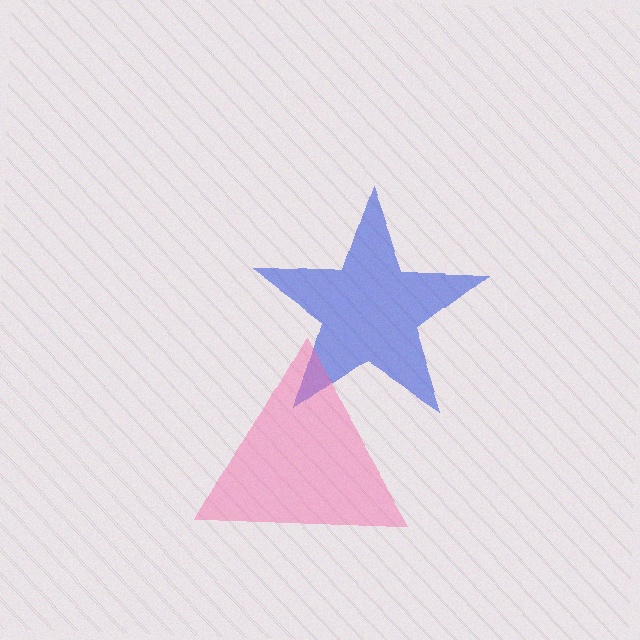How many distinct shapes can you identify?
There are 2 distinct shapes: a blue star, a pink triangle.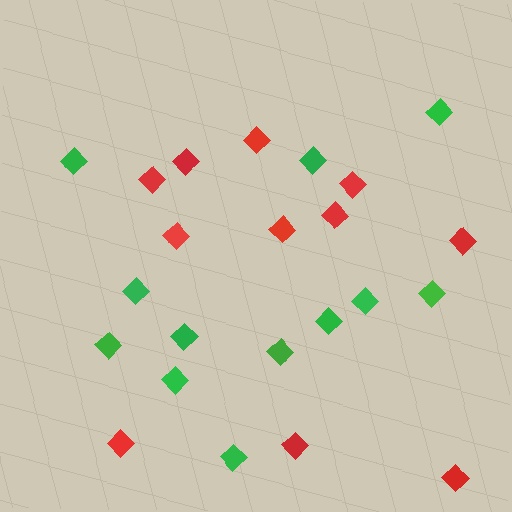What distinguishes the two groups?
There are 2 groups: one group of green diamonds (12) and one group of red diamonds (11).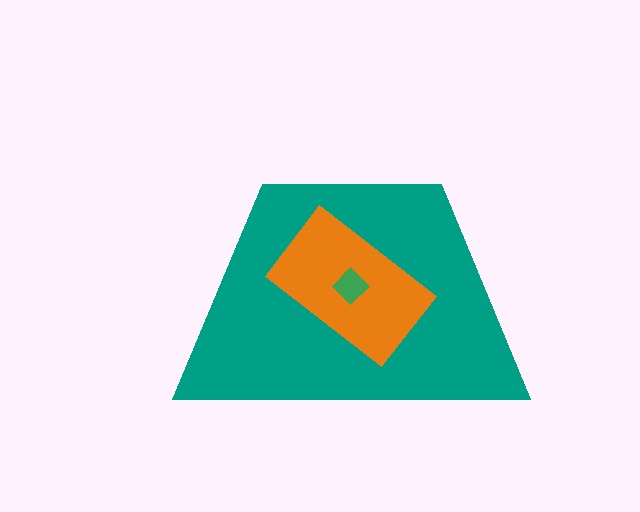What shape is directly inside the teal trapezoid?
The orange rectangle.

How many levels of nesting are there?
3.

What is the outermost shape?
The teal trapezoid.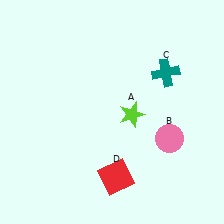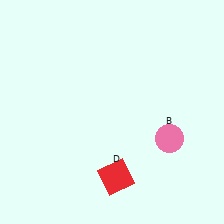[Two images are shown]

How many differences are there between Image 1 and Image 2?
There are 2 differences between the two images.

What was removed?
The lime star (A), the teal cross (C) were removed in Image 2.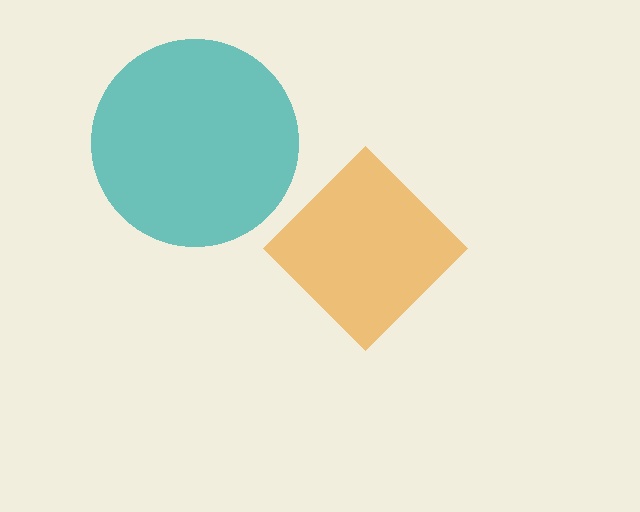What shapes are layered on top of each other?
The layered shapes are: an orange diamond, a teal circle.